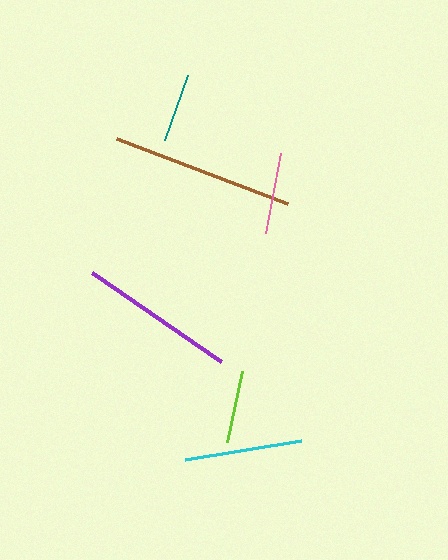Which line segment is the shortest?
The teal line is the shortest at approximately 69 pixels.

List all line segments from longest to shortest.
From longest to shortest: brown, purple, cyan, pink, lime, teal.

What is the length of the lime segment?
The lime segment is approximately 73 pixels long.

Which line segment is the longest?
The brown line is the longest at approximately 183 pixels.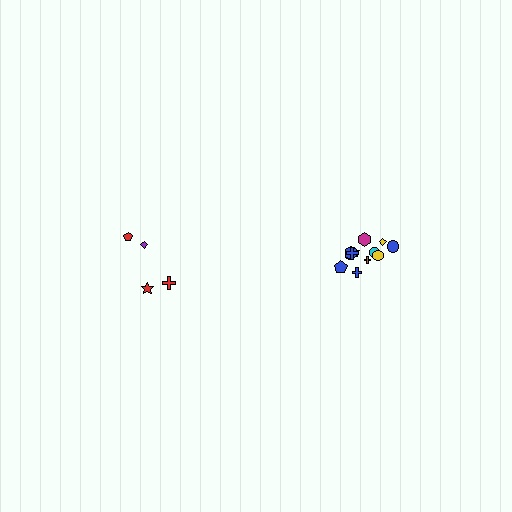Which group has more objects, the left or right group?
The right group.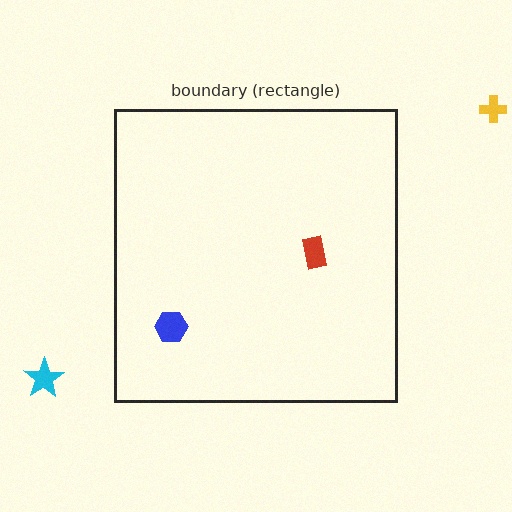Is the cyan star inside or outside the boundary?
Outside.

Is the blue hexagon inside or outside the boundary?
Inside.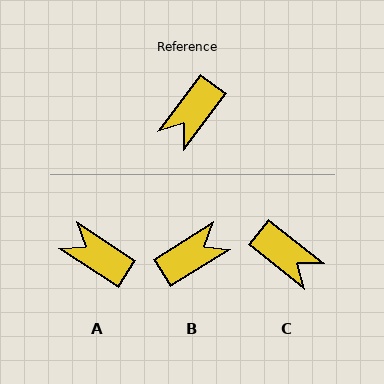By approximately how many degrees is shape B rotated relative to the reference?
Approximately 159 degrees counter-clockwise.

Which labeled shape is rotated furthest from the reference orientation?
B, about 159 degrees away.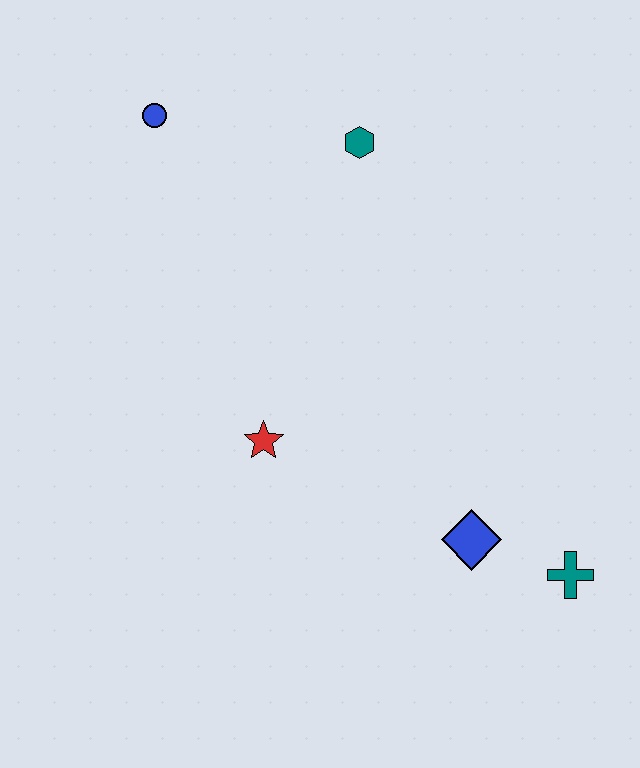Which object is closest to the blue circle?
The teal hexagon is closest to the blue circle.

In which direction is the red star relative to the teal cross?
The red star is to the left of the teal cross.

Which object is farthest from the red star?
The blue circle is farthest from the red star.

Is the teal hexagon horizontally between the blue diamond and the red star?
Yes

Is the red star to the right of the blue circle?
Yes